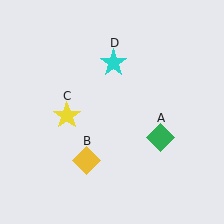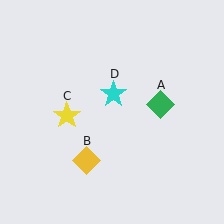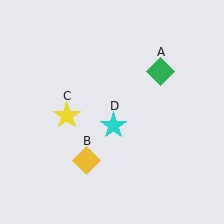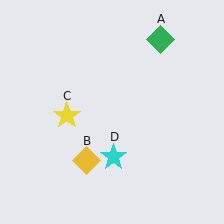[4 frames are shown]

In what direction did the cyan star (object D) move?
The cyan star (object D) moved down.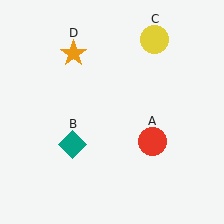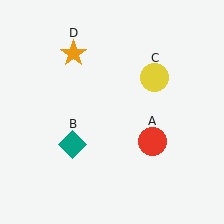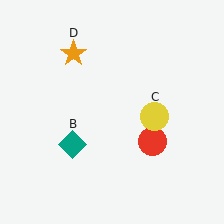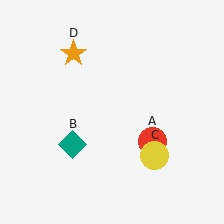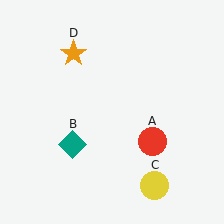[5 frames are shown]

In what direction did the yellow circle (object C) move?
The yellow circle (object C) moved down.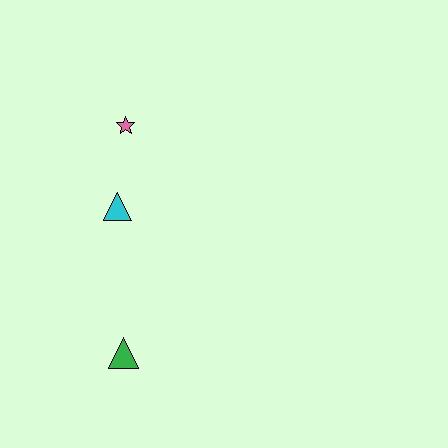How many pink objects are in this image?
There is 1 pink object.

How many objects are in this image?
There are 3 objects.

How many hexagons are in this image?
There are no hexagons.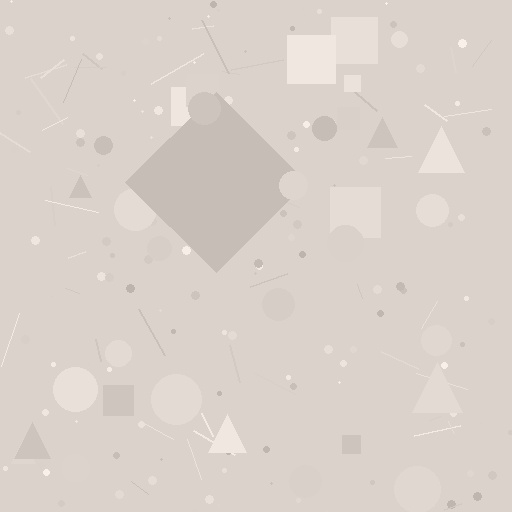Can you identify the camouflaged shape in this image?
The camouflaged shape is a diamond.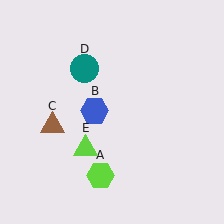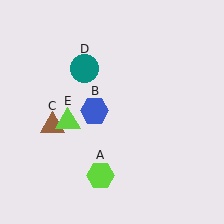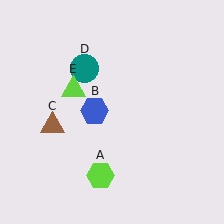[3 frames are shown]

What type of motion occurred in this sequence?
The lime triangle (object E) rotated clockwise around the center of the scene.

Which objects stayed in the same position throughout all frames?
Lime hexagon (object A) and blue hexagon (object B) and brown triangle (object C) and teal circle (object D) remained stationary.